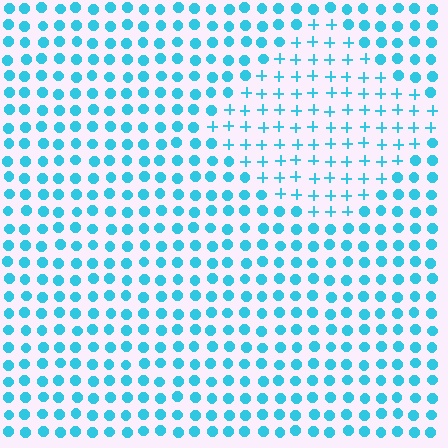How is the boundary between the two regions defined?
The boundary is defined by a change in element shape: plus signs inside vs. circles outside. All elements share the same color and spacing.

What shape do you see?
I see a diamond.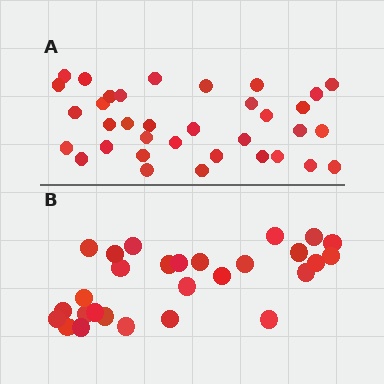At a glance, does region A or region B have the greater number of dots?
Region A (the top region) has more dots.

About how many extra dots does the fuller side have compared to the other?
Region A has roughly 8 or so more dots than region B.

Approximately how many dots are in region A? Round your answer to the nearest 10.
About 40 dots. (The exact count is 35, which rounds to 40.)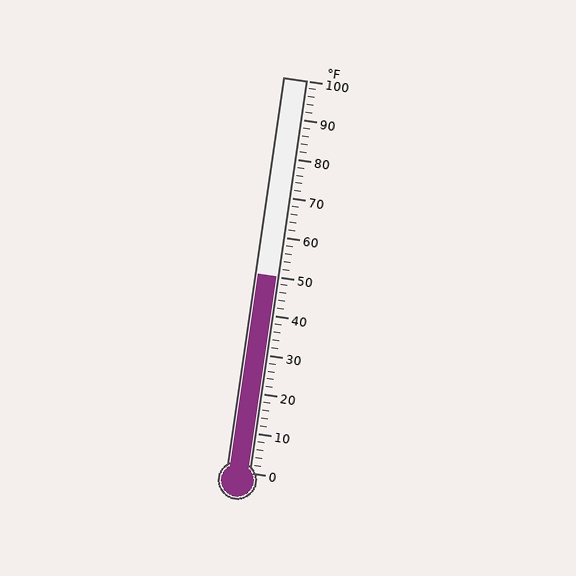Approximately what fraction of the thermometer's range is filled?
The thermometer is filled to approximately 50% of its range.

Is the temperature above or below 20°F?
The temperature is above 20°F.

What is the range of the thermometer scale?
The thermometer scale ranges from 0°F to 100°F.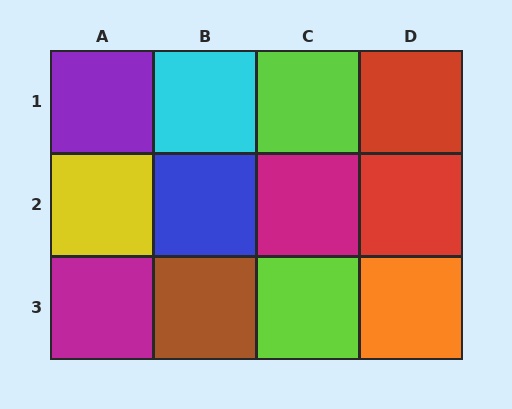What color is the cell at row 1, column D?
Red.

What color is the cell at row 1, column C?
Lime.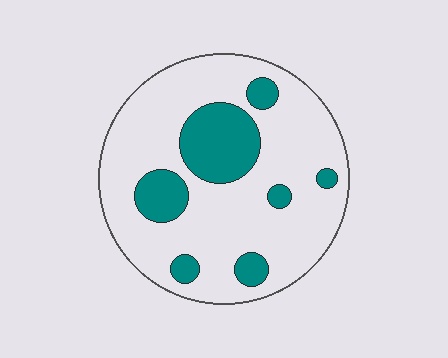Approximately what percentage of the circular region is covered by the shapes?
Approximately 20%.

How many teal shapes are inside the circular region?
7.